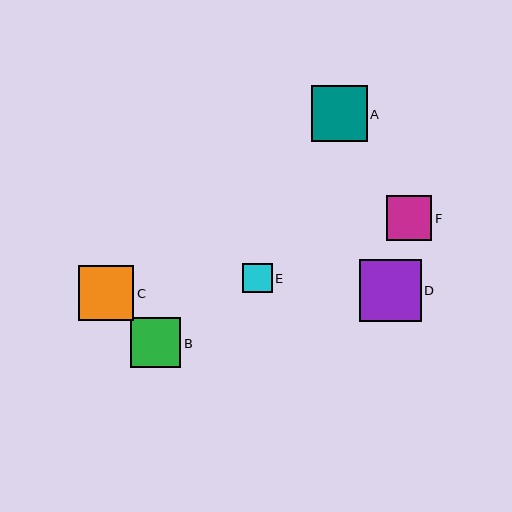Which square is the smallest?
Square E is the smallest with a size of approximately 29 pixels.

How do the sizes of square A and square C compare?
Square A and square C are approximately the same size.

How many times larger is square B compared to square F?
Square B is approximately 1.1 times the size of square F.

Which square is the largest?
Square D is the largest with a size of approximately 62 pixels.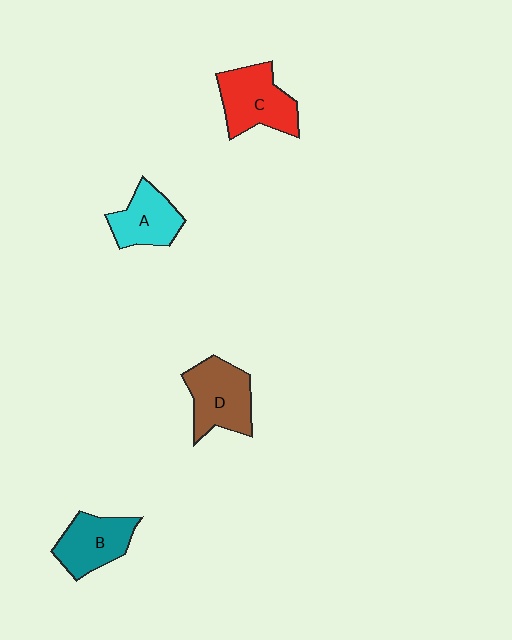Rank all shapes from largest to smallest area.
From largest to smallest: C (red), D (brown), B (teal), A (cyan).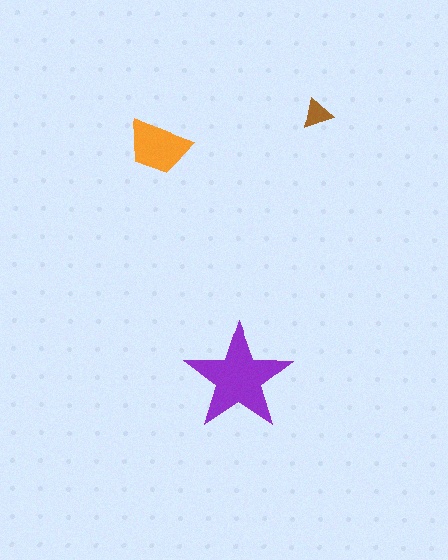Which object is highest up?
The brown triangle is topmost.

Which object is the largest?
The purple star.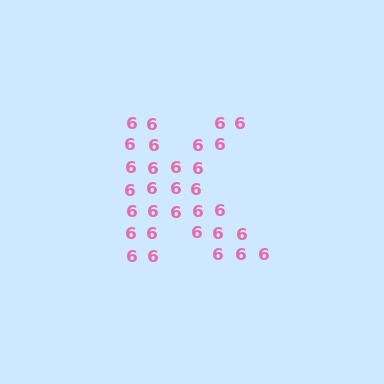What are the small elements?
The small elements are digit 6's.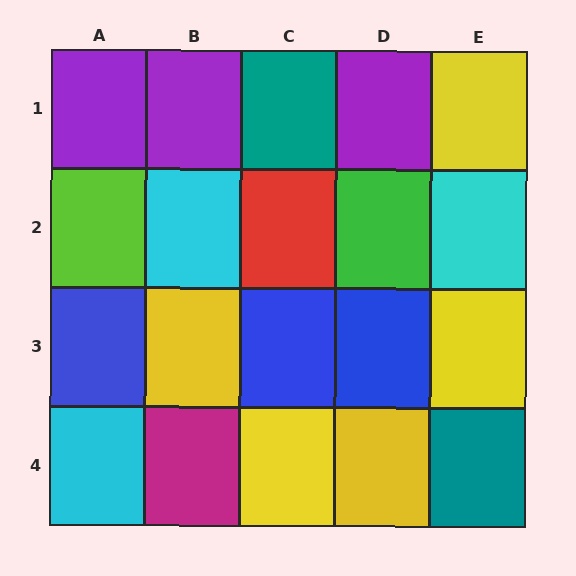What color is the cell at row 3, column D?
Blue.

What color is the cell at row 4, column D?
Yellow.